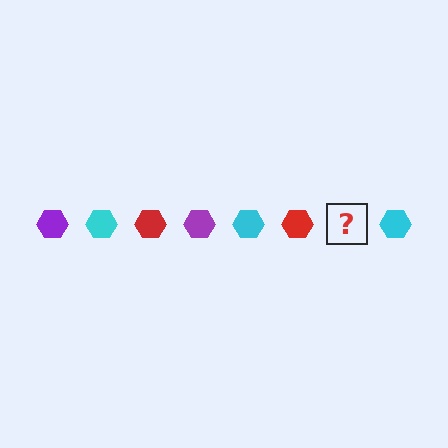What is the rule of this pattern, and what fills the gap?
The rule is that the pattern cycles through purple, cyan, red hexagons. The gap should be filled with a purple hexagon.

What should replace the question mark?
The question mark should be replaced with a purple hexagon.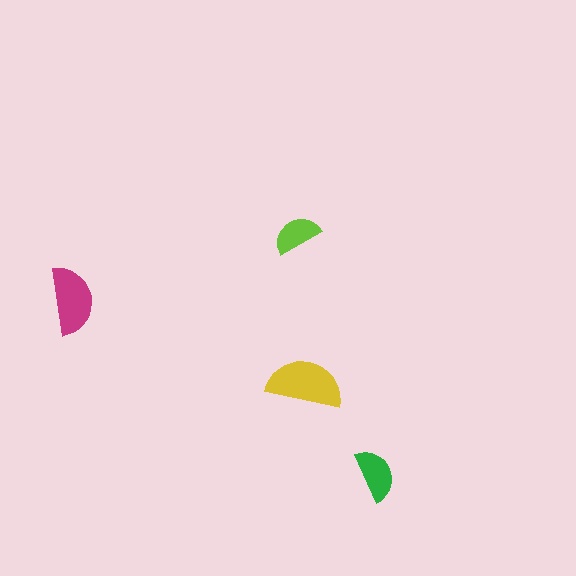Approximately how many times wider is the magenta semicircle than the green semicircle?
About 1.5 times wider.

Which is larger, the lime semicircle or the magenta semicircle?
The magenta one.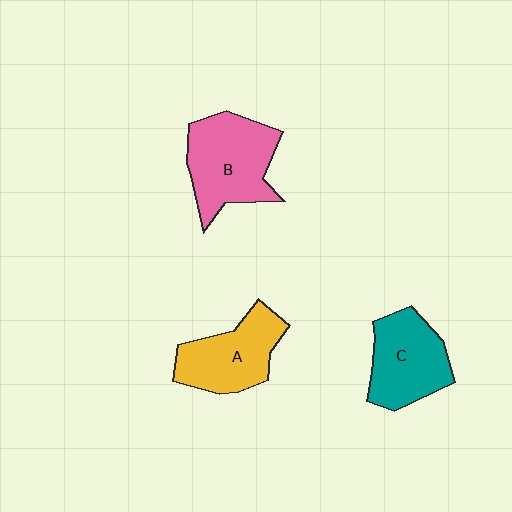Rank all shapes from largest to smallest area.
From largest to smallest: B (pink), C (teal), A (yellow).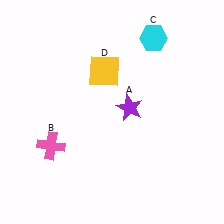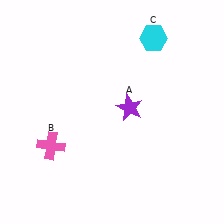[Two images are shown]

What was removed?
The yellow square (D) was removed in Image 2.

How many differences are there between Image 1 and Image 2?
There is 1 difference between the two images.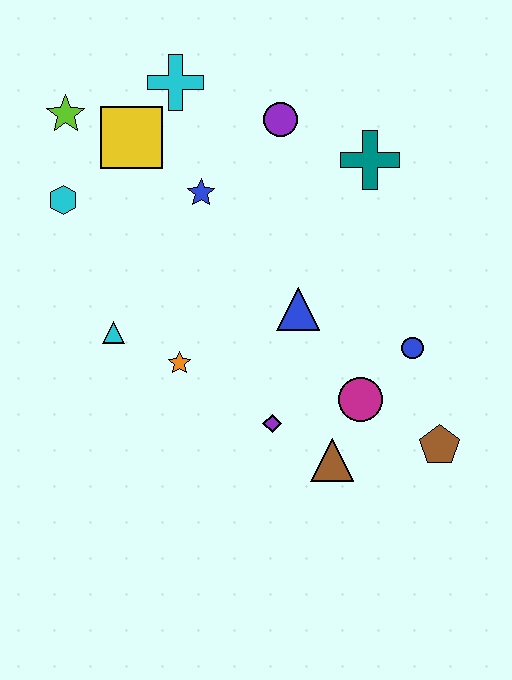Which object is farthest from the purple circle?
The brown pentagon is farthest from the purple circle.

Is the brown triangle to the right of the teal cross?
No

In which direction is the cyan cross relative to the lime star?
The cyan cross is to the right of the lime star.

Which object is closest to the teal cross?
The purple circle is closest to the teal cross.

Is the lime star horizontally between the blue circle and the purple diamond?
No